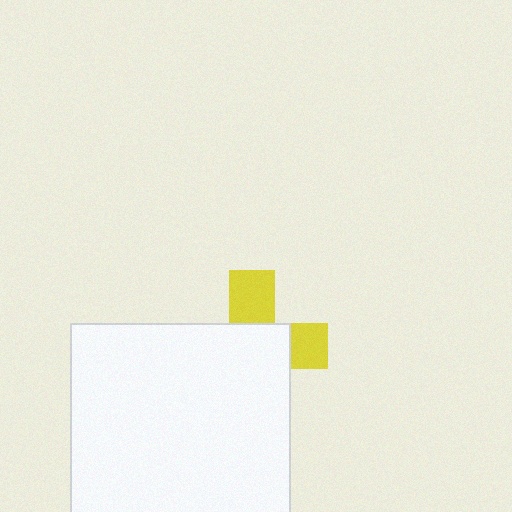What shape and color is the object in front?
The object in front is a white square.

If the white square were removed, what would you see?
You would see the complete yellow cross.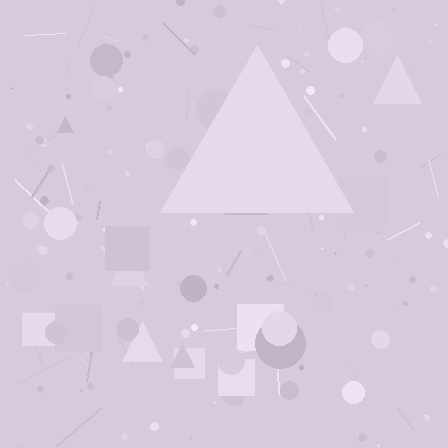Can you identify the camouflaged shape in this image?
The camouflaged shape is a triangle.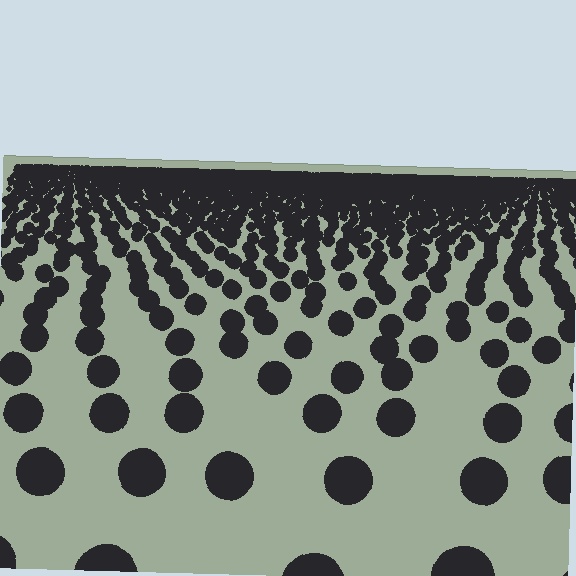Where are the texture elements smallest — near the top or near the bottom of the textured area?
Near the top.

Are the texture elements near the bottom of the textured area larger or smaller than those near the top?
Larger. Near the bottom, elements are closer to the viewer and appear at a bigger on-screen size.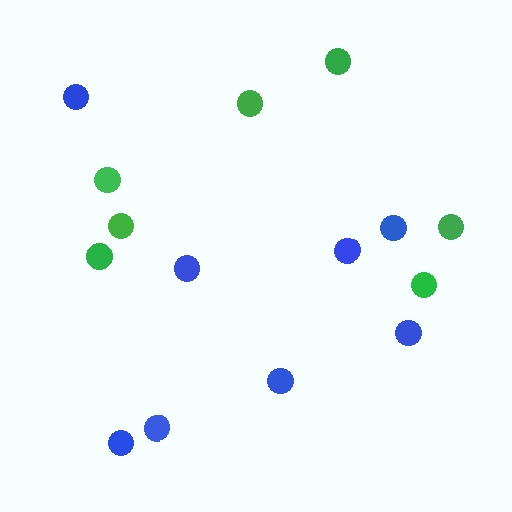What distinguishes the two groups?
There are 2 groups: one group of green circles (7) and one group of blue circles (8).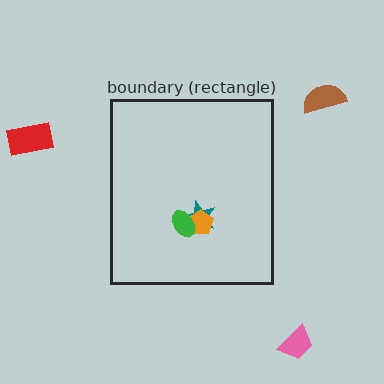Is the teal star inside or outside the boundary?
Inside.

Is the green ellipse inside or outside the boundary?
Inside.